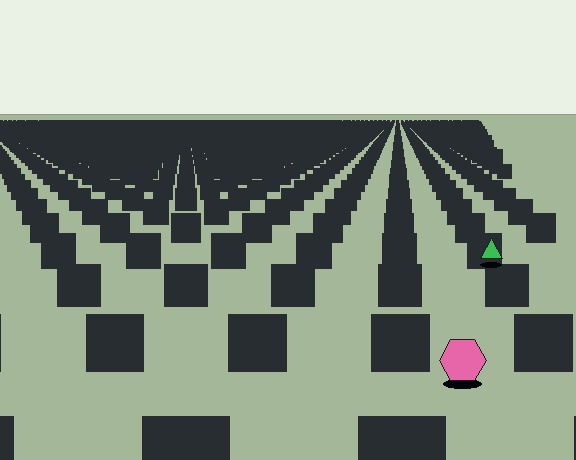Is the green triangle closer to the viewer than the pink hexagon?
No. The pink hexagon is closer — you can tell from the texture gradient: the ground texture is coarser near it.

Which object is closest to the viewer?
The pink hexagon is closest. The texture marks near it are larger and more spread out.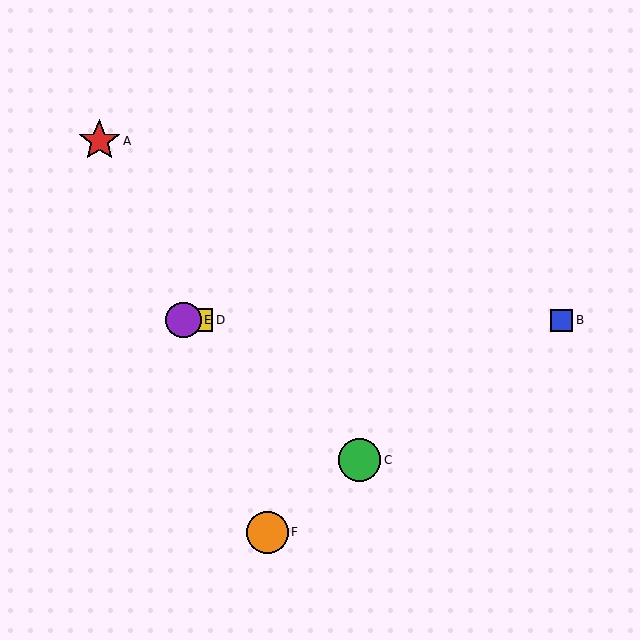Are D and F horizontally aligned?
No, D is at y≈320 and F is at y≈532.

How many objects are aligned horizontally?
3 objects (B, D, E) are aligned horizontally.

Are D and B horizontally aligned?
Yes, both are at y≈320.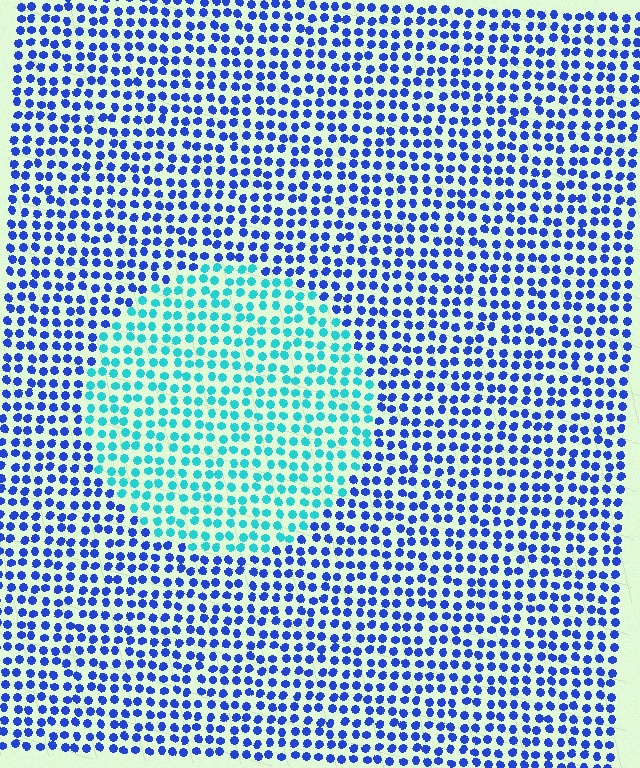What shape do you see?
I see a circle.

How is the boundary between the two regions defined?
The boundary is defined purely by a slight shift in hue (about 49 degrees). Spacing, size, and orientation are identical on both sides.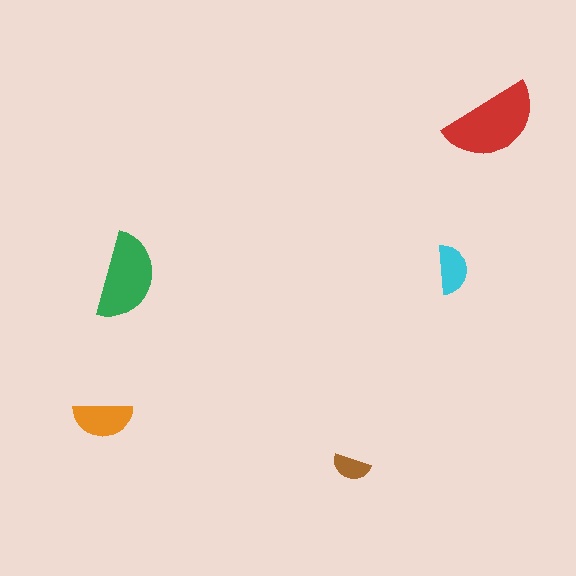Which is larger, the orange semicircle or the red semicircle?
The red one.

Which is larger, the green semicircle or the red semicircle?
The red one.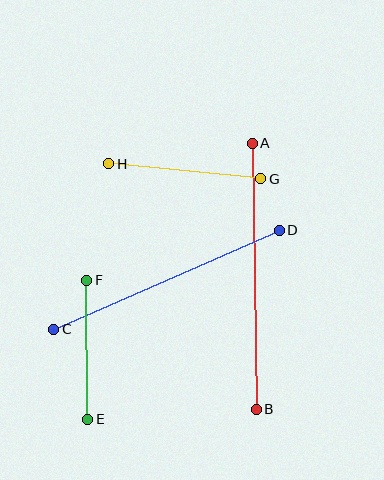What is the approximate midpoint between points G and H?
The midpoint is at approximately (185, 171) pixels.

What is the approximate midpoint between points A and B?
The midpoint is at approximately (254, 276) pixels.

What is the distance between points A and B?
The distance is approximately 266 pixels.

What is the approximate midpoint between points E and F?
The midpoint is at approximately (87, 350) pixels.